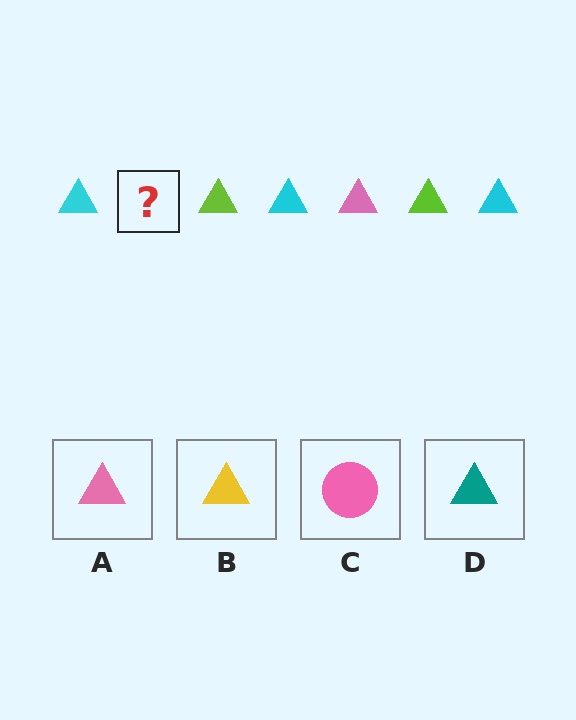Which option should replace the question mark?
Option A.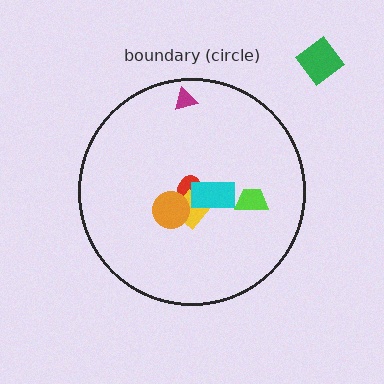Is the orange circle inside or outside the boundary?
Inside.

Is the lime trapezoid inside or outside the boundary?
Inside.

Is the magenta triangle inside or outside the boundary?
Inside.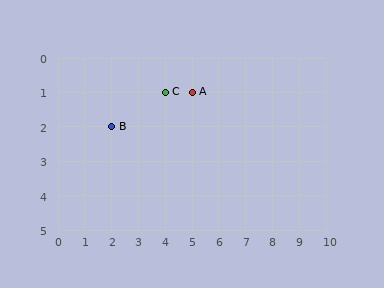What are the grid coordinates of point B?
Point B is at grid coordinates (2, 2).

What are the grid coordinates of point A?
Point A is at grid coordinates (5, 1).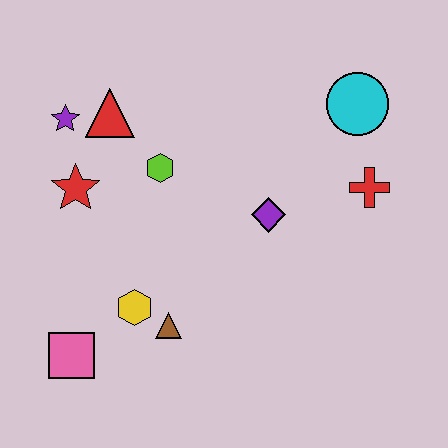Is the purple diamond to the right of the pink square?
Yes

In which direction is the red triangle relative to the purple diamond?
The red triangle is to the left of the purple diamond.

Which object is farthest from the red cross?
The pink square is farthest from the red cross.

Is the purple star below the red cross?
No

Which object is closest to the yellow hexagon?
The brown triangle is closest to the yellow hexagon.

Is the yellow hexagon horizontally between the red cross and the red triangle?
Yes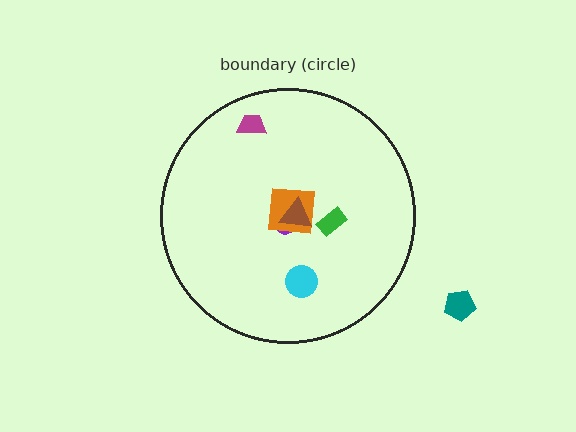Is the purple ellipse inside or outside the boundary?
Inside.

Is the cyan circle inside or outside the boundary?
Inside.